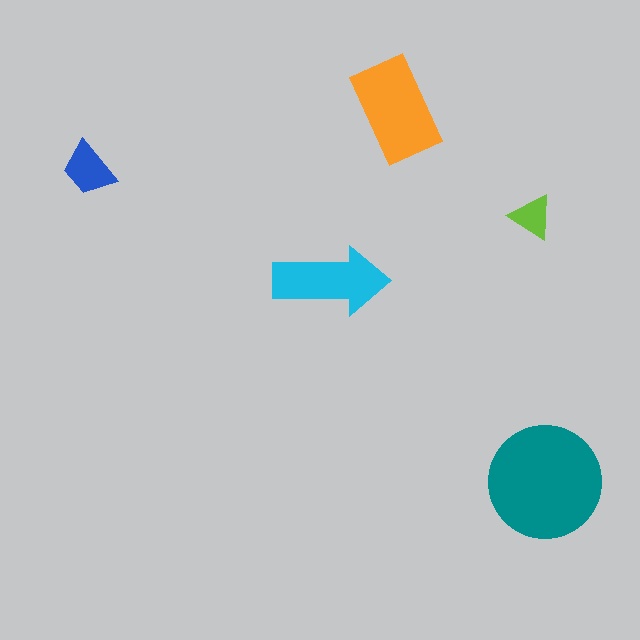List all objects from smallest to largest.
The lime triangle, the blue trapezoid, the cyan arrow, the orange rectangle, the teal circle.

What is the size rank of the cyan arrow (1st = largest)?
3rd.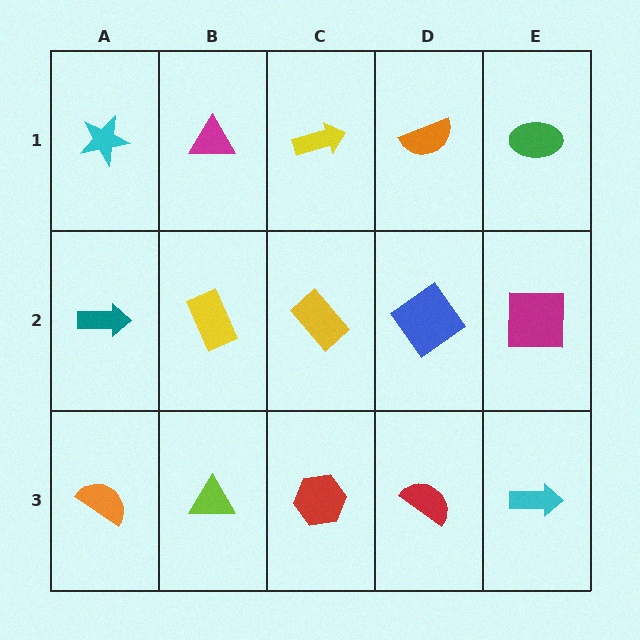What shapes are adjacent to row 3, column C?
A yellow rectangle (row 2, column C), a lime triangle (row 3, column B), a red semicircle (row 3, column D).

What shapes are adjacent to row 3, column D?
A blue diamond (row 2, column D), a red hexagon (row 3, column C), a cyan arrow (row 3, column E).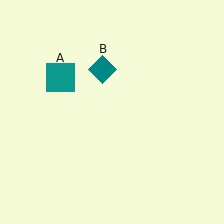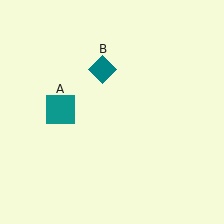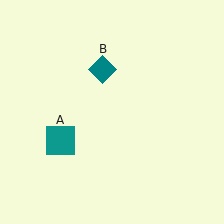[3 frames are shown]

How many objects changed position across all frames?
1 object changed position: teal square (object A).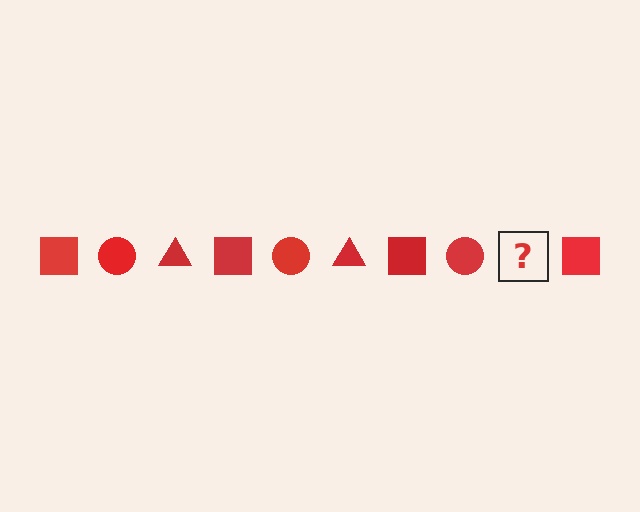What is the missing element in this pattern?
The missing element is a red triangle.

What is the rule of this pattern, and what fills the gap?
The rule is that the pattern cycles through square, circle, triangle shapes in red. The gap should be filled with a red triangle.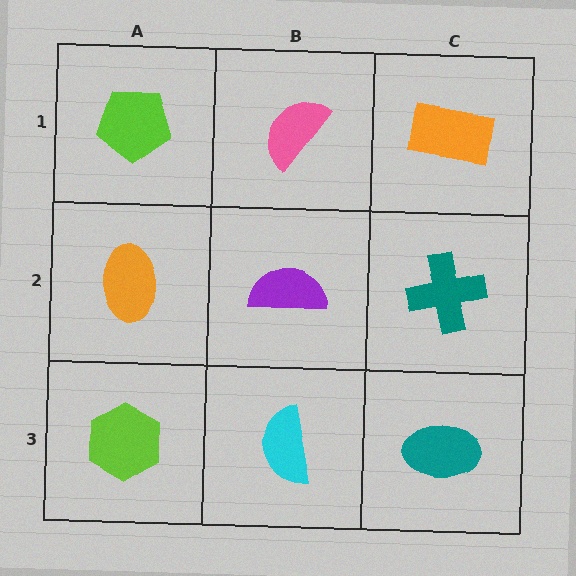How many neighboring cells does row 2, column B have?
4.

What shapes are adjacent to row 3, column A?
An orange ellipse (row 2, column A), a cyan semicircle (row 3, column B).